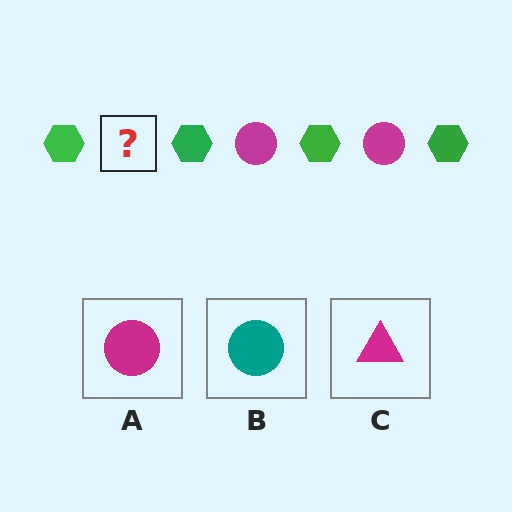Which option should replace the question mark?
Option A.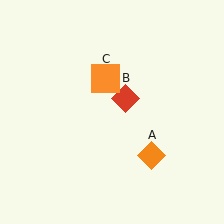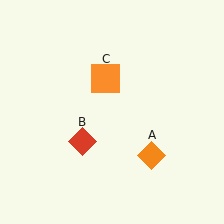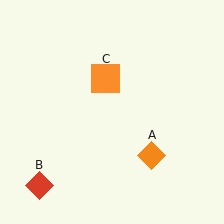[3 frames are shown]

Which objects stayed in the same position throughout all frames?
Orange diamond (object A) and orange square (object C) remained stationary.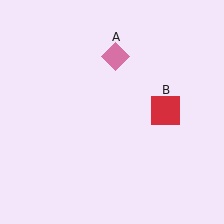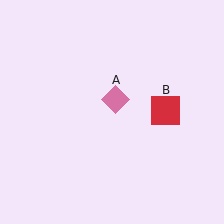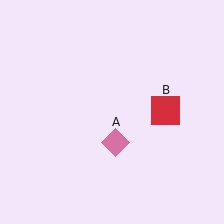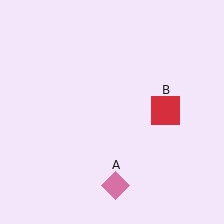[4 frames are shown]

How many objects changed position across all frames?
1 object changed position: pink diamond (object A).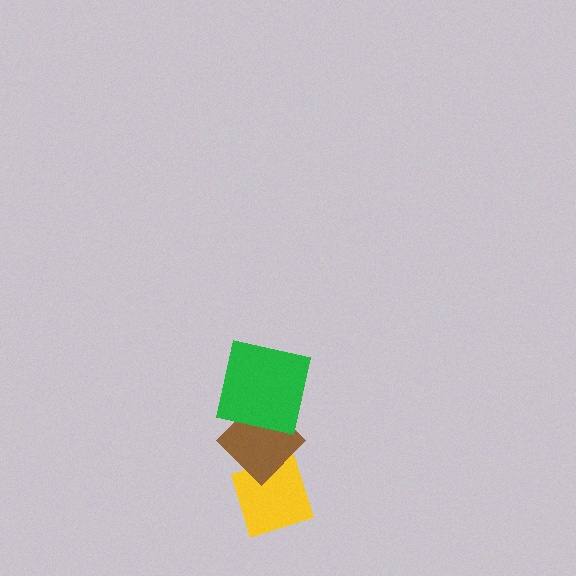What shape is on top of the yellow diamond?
The brown diamond is on top of the yellow diamond.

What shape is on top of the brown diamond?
The green square is on top of the brown diamond.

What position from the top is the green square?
The green square is 1st from the top.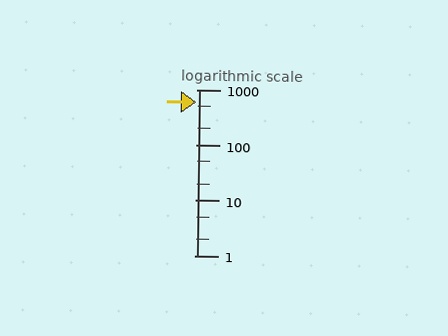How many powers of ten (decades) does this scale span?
The scale spans 3 decades, from 1 to 1000.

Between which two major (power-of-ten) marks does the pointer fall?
The pointer is between 100 and 1000.